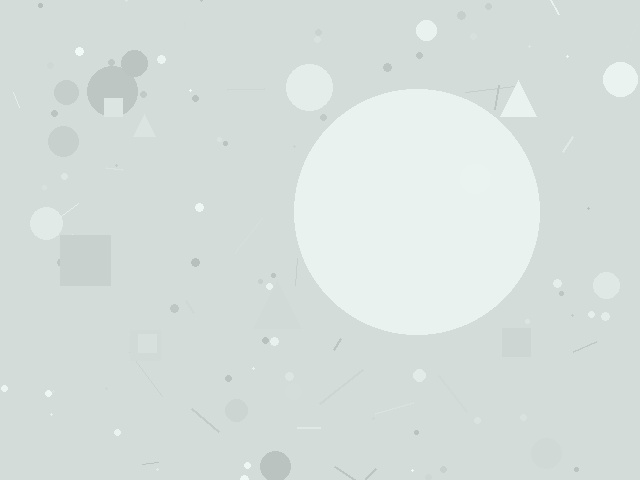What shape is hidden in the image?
A circle is hidden in the image.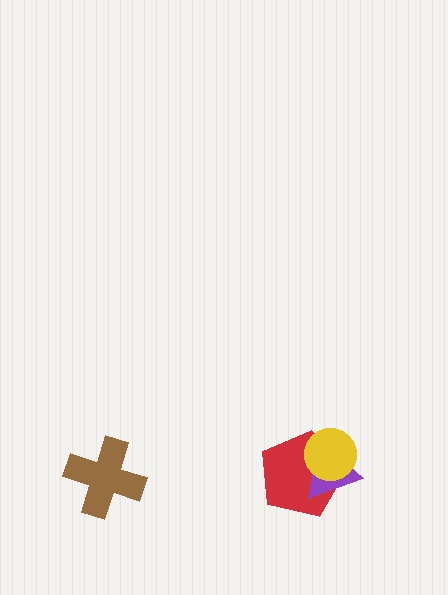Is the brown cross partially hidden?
No, no other shape covers it.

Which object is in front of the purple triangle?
The yellow circle is in front of the purple triangle.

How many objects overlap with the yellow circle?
2 objects overlap with the yellow circle.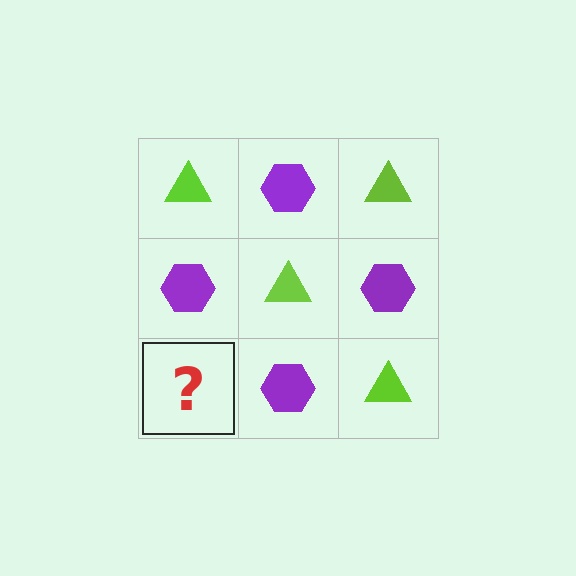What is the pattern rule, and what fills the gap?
The rule is that it alternates lime triangle and purple hexagon in a checkerboard pattern. The gap should be filled with a lime triangle.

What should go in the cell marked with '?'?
The missing cell should contain a lime triangle.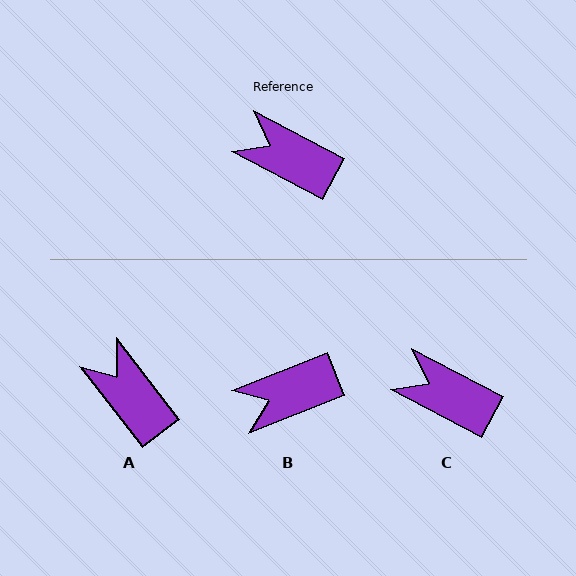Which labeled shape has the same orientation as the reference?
C.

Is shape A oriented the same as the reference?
No, it is off by about 25 degrees.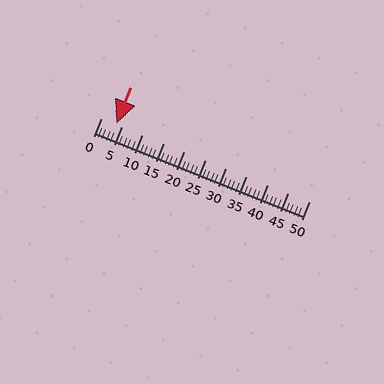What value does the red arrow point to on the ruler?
The red arrow points to approximately 4.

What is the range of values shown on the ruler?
The ruler shows values from 0 to 50.